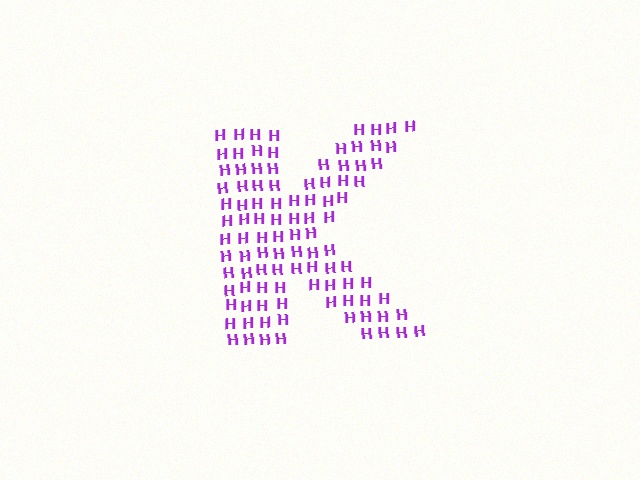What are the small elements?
The small elements are letter H's.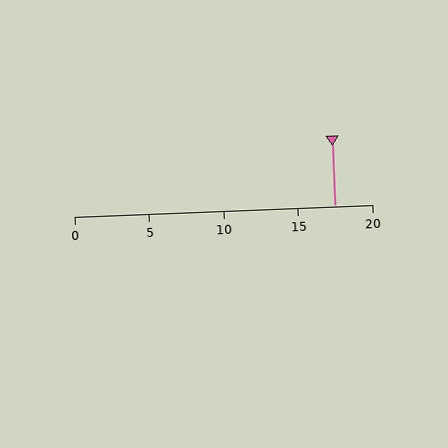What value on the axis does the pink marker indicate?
The marker indicates approximately 17.5.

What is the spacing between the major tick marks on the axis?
The major ticks are spaced 5 apart.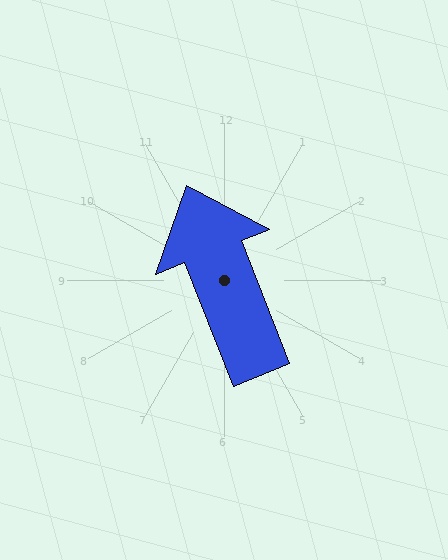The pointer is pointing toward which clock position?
Roughly 11 o'clock.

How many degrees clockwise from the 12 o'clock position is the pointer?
Approximately 338 degrees.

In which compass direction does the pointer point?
North.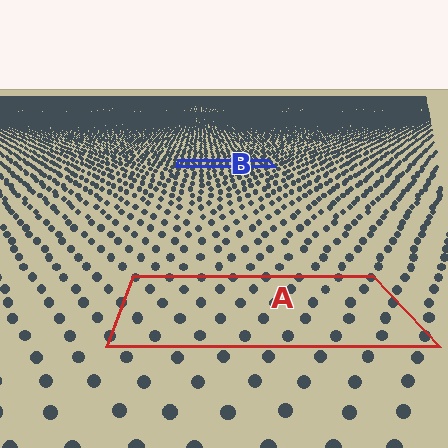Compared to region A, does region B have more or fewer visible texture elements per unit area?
Region B has more texture elements per unit area — they are packed more densely because it is farther away.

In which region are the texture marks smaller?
The texture marks are smaller in region B, because it is farther away.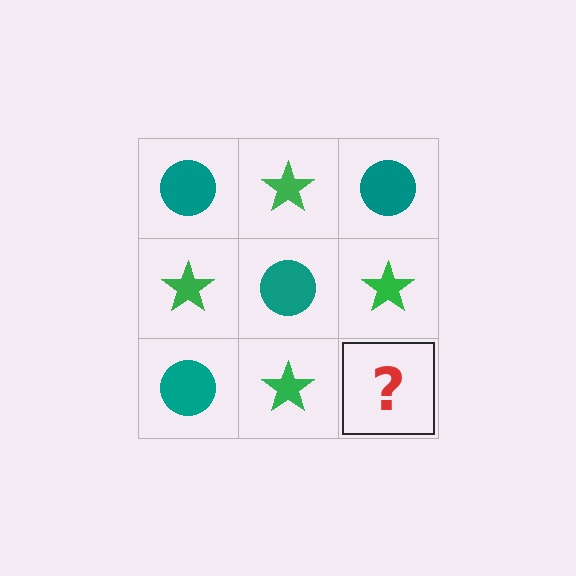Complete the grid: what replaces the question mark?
The question mark should be replaced with a teal circle.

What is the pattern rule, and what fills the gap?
The rule is that it alternates teal circle and green star in a checkerboard pattern. The gap should be filled with a teal circle.